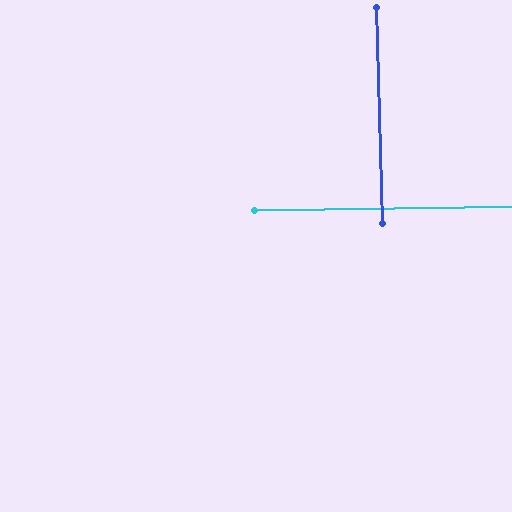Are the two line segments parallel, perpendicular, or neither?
Perpendicular — they meet at approximately 89°.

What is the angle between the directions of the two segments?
Approximately 89 degrees.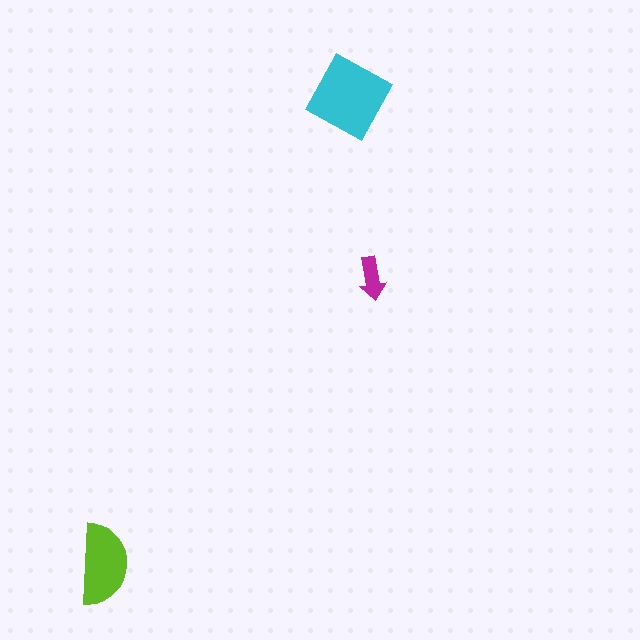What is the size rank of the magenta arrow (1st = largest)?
3rd.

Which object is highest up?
The cyan diamond is topmost.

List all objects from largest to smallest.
The cyan diamond, the lime semicircle, the magenta arrow.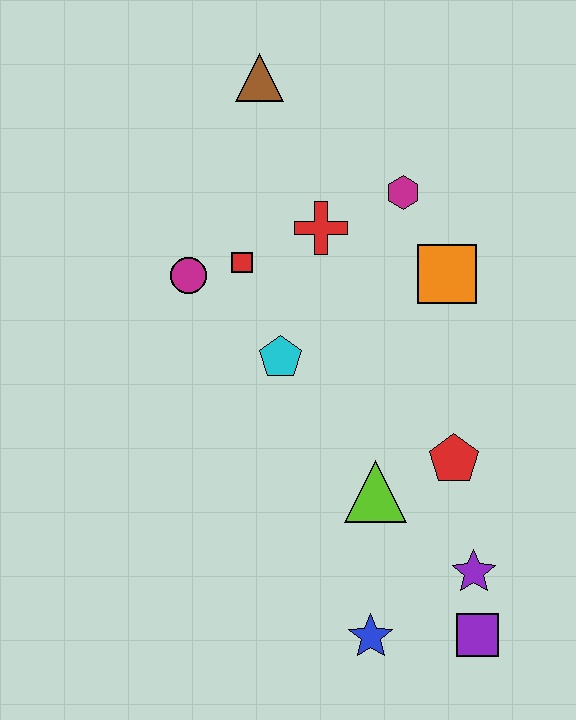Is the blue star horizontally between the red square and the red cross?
No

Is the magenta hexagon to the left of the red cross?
No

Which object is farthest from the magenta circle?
The purple square is farthest from the magenta circle.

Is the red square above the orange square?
Yes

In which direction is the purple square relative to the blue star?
The purple square is to the right of the blue star.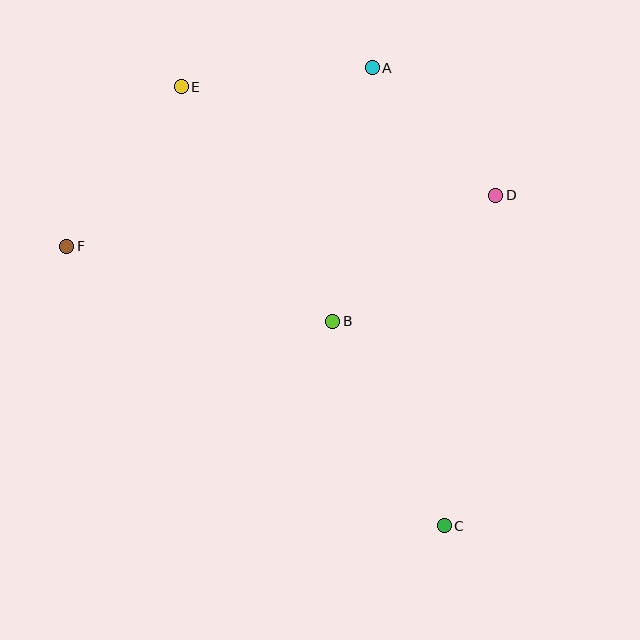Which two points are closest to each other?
Points A and D are closest to each other.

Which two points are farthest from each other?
Points C and E are farthest from each other.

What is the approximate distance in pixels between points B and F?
The distance between B and F is approximately 276 pixels.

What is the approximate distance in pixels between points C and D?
The distance between C and D is approximately 334 pixels.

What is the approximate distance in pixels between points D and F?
The distance between D and F is approximately 432 pixels.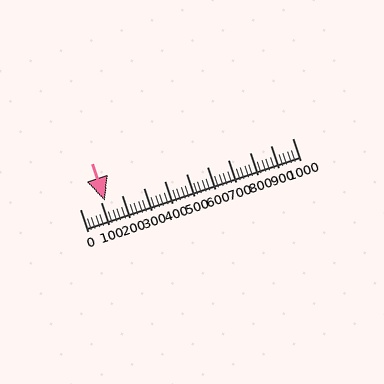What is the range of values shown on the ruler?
The ruler shows values from 0 to 1000.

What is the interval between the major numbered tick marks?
The major tick marks are spaced 100 units apart.